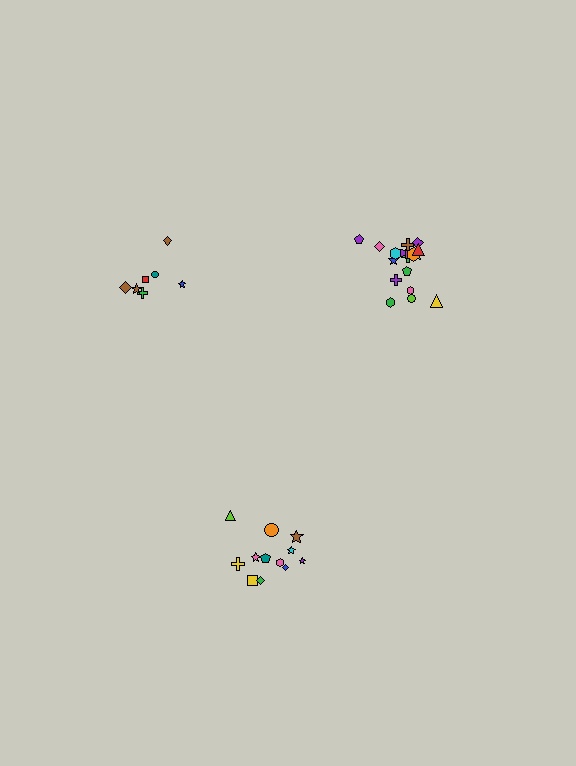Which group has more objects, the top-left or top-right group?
The top-right group.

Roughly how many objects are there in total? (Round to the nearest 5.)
Roughly 35 objects in total.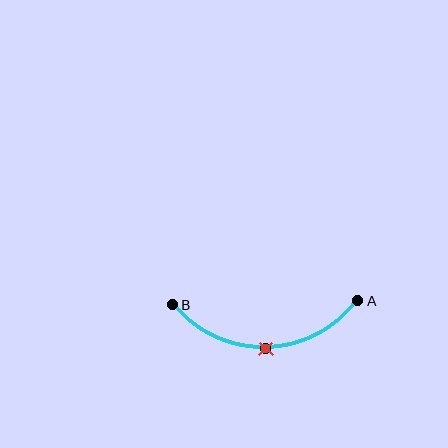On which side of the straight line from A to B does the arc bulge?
The arc bulges below the straight line connecting A and B.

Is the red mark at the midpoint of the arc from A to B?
Yes. The red mark lies on the arc at equal arc-length from both A and B — it is the arc midpoint.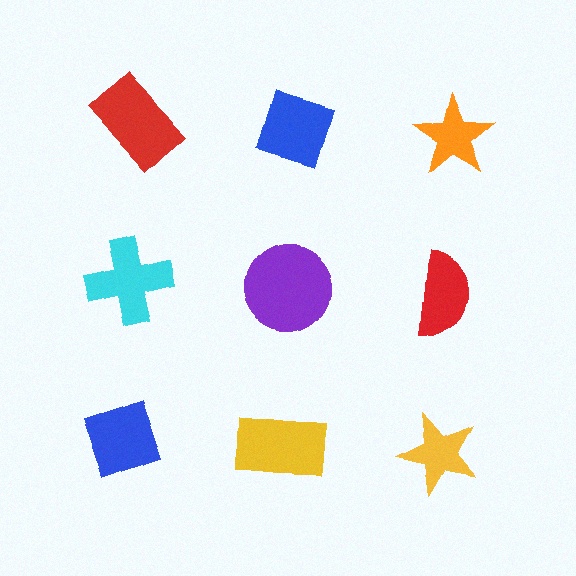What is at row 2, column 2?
A purple circle.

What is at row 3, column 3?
A yellow star.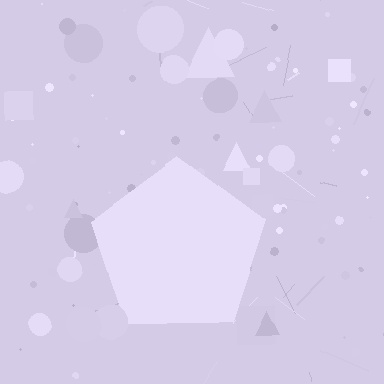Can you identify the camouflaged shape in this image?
The camouflaged shape is a pentagon.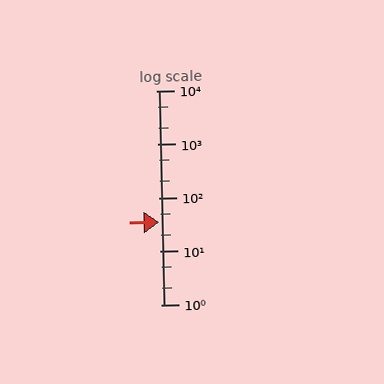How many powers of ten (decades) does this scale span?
The scale spans 4 decades, from 1 to 10000.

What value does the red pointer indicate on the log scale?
The pointer indicates approximately 35.